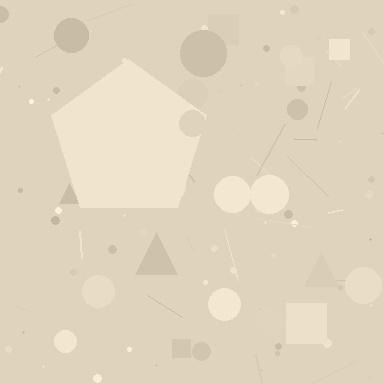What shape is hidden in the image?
A pentagon is hidden in the image.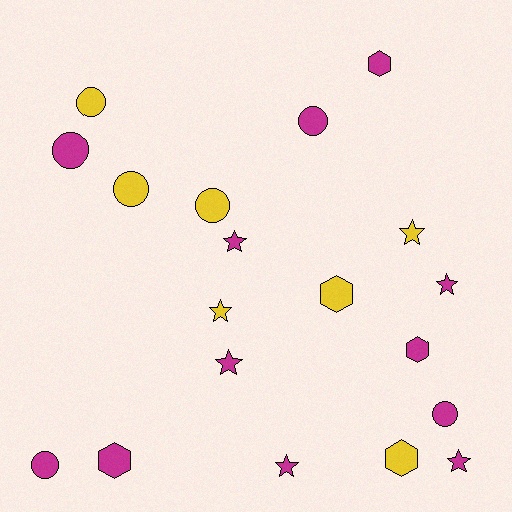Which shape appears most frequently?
Circle, with 7 objects.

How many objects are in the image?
There are 19 objects.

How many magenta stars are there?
There are 5 magenta stars.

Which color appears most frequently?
Magenta, with 12 objects.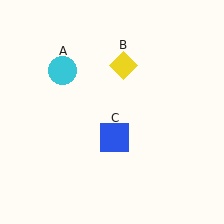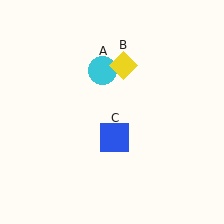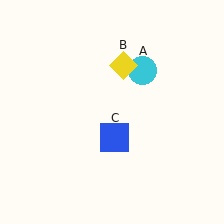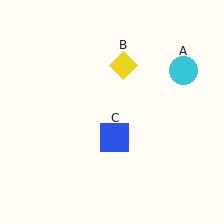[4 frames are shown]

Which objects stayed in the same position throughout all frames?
Yellow diamond (object B) and blue square (object C) remained stationary.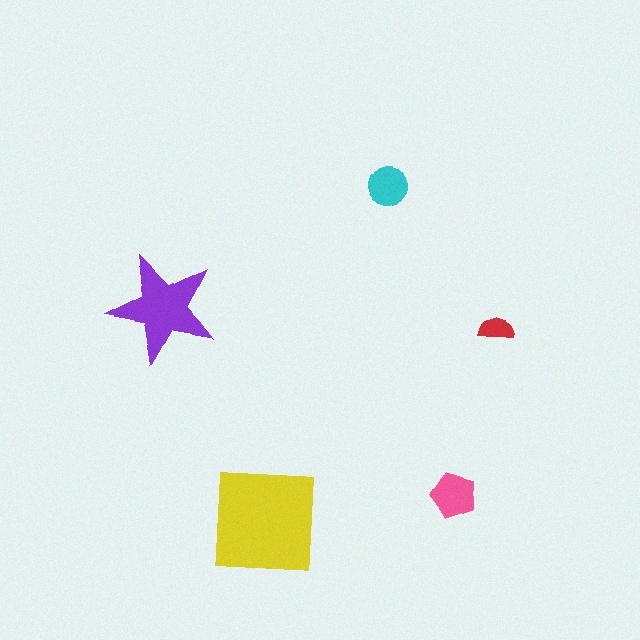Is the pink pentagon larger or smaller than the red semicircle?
Larger.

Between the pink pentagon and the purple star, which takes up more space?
The purple star.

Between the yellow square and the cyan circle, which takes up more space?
The yellow square.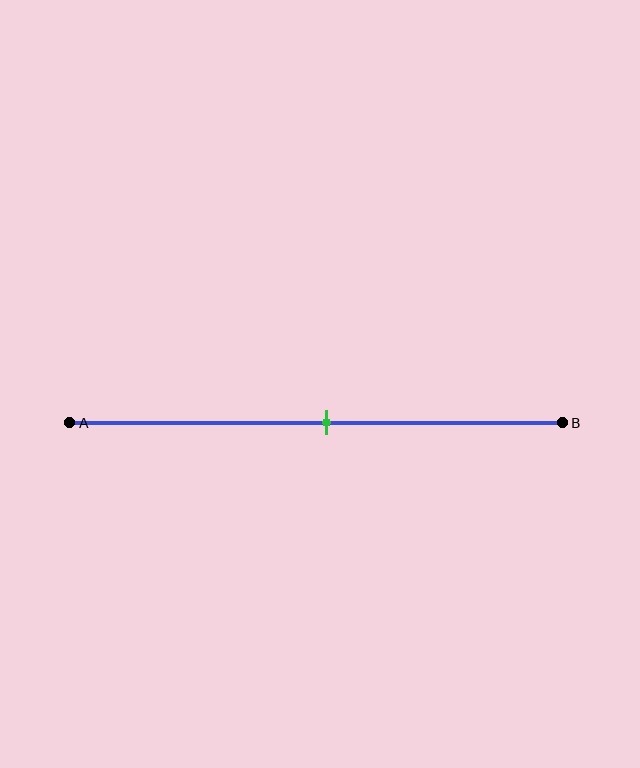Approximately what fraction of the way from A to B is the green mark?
The green mark is approximately 50% of the way from A to B.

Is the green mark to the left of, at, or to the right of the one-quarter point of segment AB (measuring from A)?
The green mark is to the right of the one-quarter point of segment AB.